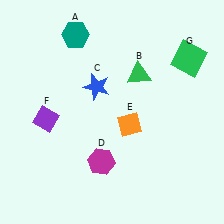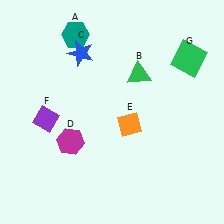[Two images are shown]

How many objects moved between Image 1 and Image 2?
2 objects moved between the two images.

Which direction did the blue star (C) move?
The blue star (C) moved up.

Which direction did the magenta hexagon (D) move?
The magenta hexagon (D) moved left.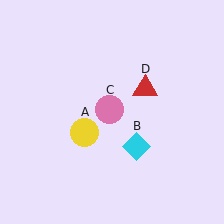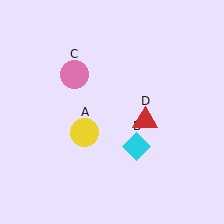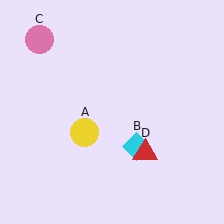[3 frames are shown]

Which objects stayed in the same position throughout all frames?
Yellow circle (object A) and cyan diamond (object B) remained stationary.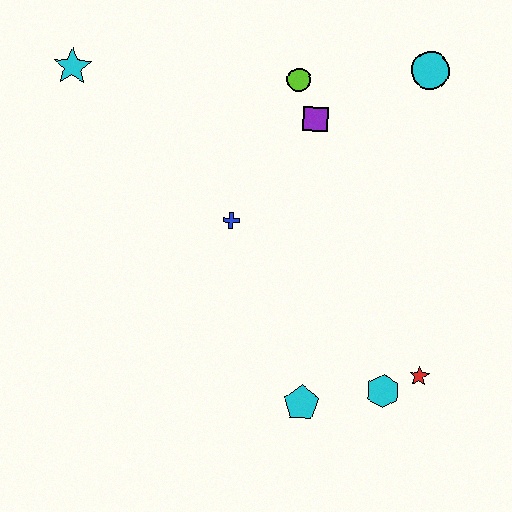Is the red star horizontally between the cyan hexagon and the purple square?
No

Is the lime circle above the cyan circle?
No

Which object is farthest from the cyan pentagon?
The cyan star is farthest from the cyan pentagon.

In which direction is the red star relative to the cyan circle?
The red star is below the cyan circle.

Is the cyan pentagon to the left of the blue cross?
No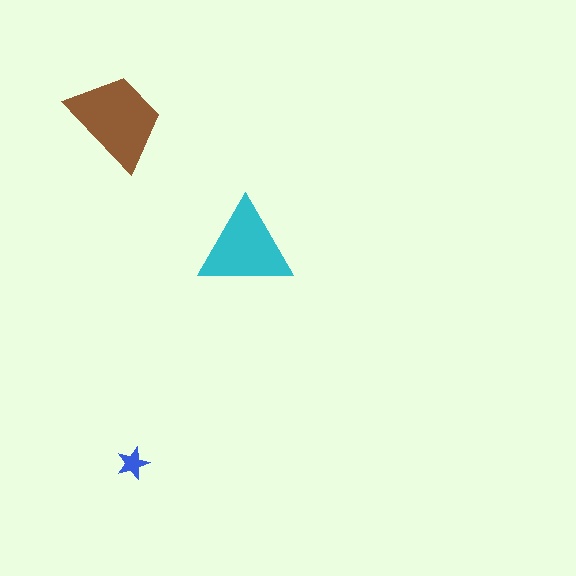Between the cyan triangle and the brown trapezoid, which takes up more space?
The brown trapezoid.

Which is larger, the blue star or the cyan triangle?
The cyan triangle.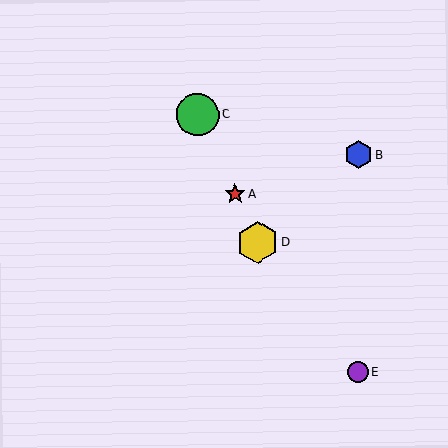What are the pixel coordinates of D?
Object D is at (258, 242).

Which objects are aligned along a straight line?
Objects A, C, D are aligned along a straight line.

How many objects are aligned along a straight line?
3 objects (A, C, D) are aligned along a straight line.